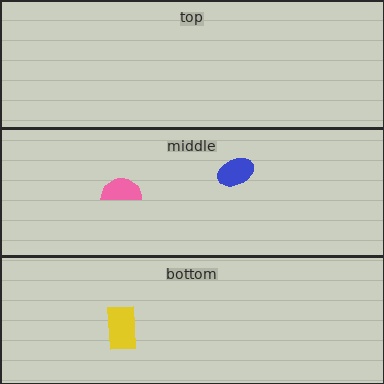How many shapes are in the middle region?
2.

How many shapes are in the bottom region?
1.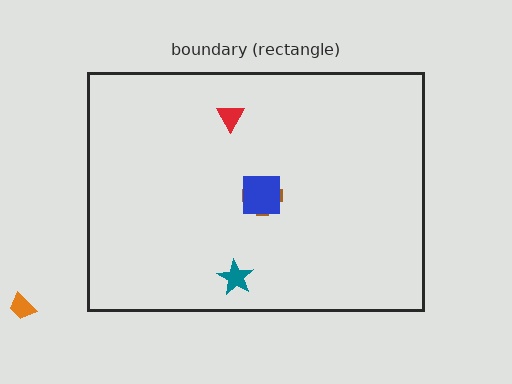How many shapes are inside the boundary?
4 inside, 1 outside.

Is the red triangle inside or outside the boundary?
Inside.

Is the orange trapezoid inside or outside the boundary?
Outside.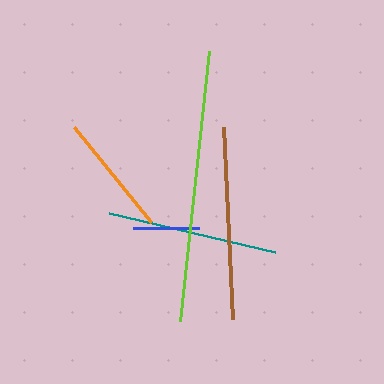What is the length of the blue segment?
The blue segment is approximately 66 pixels long.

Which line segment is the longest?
The lime line is the longest at approximately 272 pixels.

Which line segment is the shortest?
The blue line is the shortest at approximately 66 pixels.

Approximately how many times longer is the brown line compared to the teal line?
The brown line is approximately 1.1 times the length of the teal line.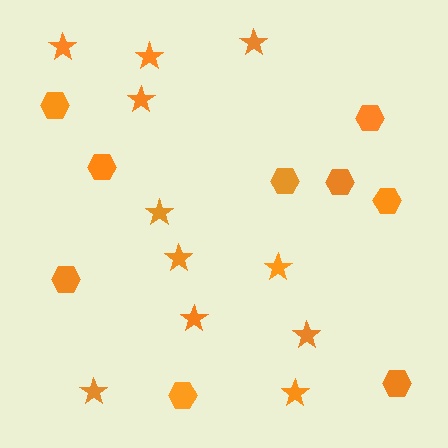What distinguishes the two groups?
There are 2 groups: one group of stars (11) and one group of hexagons (9).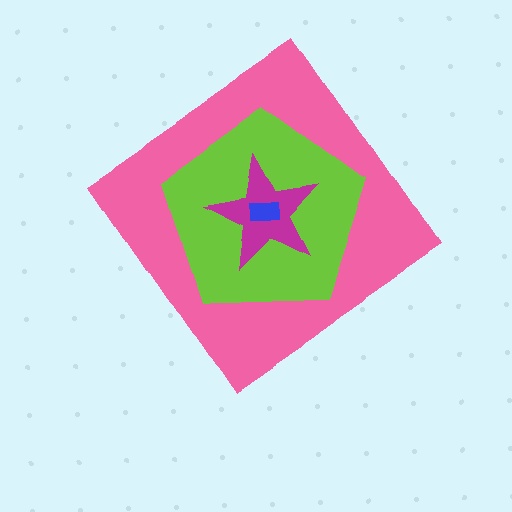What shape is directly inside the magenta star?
The blue rectangle.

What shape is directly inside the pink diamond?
The lime pentagon.